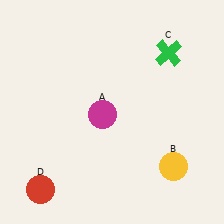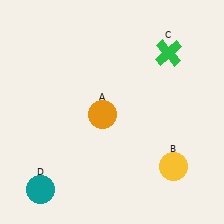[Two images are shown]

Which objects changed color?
A changed from magenta to orange. D changed from red to teal.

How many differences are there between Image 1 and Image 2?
There are 2 differences between the two images.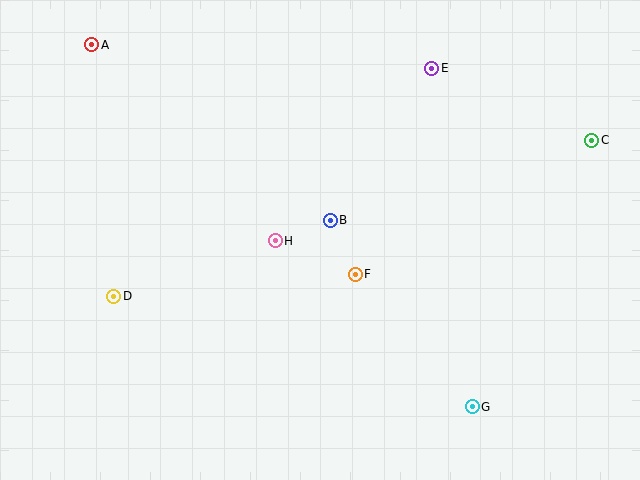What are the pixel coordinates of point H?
Point H is at (275, 241).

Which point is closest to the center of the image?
Point B at (330, 220) is closest to the center.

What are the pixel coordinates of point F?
Point F is at (355, 274).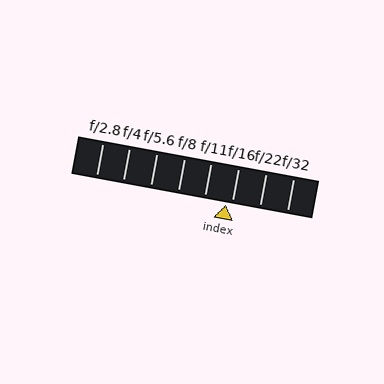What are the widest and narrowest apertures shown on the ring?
The widest aperture shown is f/2.8 and the narrowest is f/32.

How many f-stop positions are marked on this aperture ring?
There are 8 f-stop positions marked.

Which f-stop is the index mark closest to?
The index mark is closest to f/16.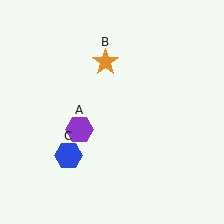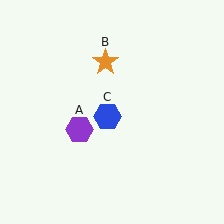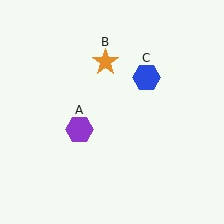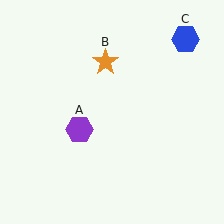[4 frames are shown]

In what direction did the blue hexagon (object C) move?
The blue hexagon (object C) moved up and to the right.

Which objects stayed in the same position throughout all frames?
Purple hexagon (object A) and orange star (object B) remained stationary.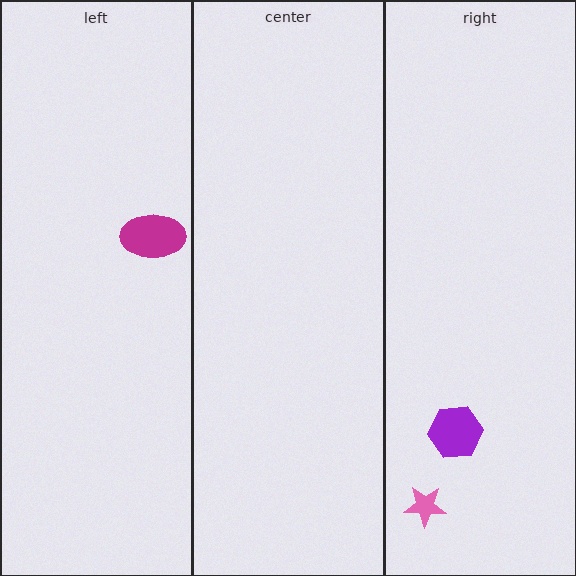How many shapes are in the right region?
2.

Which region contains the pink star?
The right region.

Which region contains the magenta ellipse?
The left region.